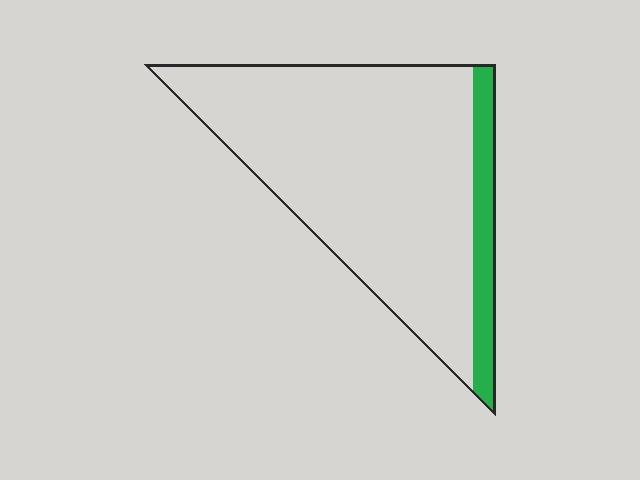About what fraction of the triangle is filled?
About one eighth (1/8).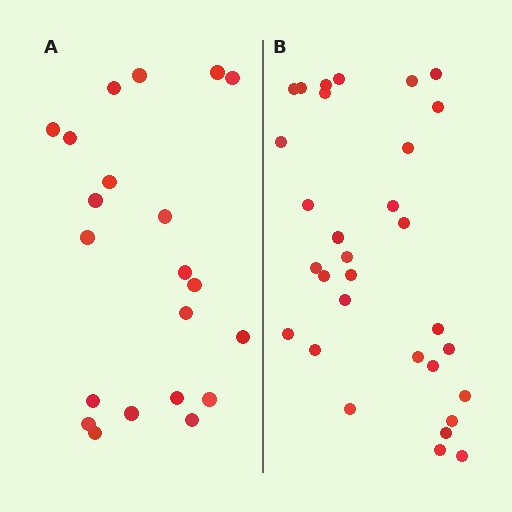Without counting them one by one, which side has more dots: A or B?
Region B (the right region) has more dots.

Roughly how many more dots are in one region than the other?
Region B has roughly 10 or so more dots than region A.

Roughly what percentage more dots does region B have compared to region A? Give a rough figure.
About 50% more.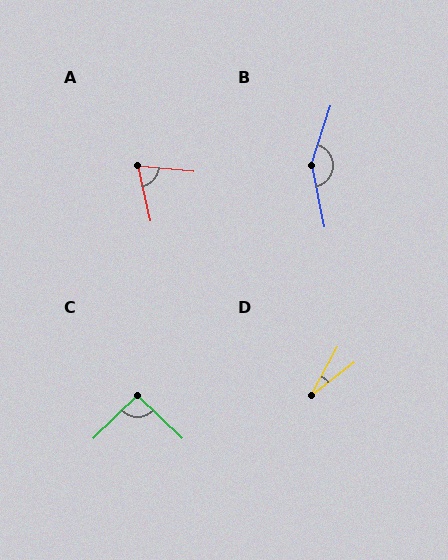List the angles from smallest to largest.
D (24°), A (72°), C (92°), B (150°).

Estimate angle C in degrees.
Approximately 92 degrees.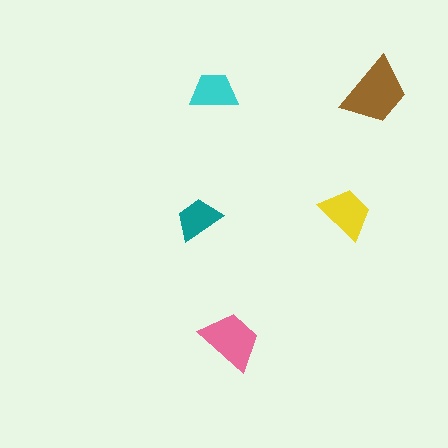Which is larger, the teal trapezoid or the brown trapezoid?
The brown one.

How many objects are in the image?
There are 5 objects in the image.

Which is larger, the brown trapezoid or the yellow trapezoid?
The brown one.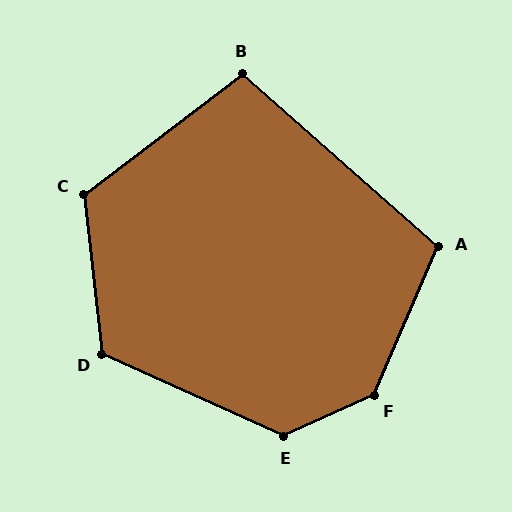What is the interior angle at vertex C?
Approximately 121 degrees (obtuse).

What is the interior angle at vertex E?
Approximately 131 degrees (obtuse).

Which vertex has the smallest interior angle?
B, at approximately 101 degrees.